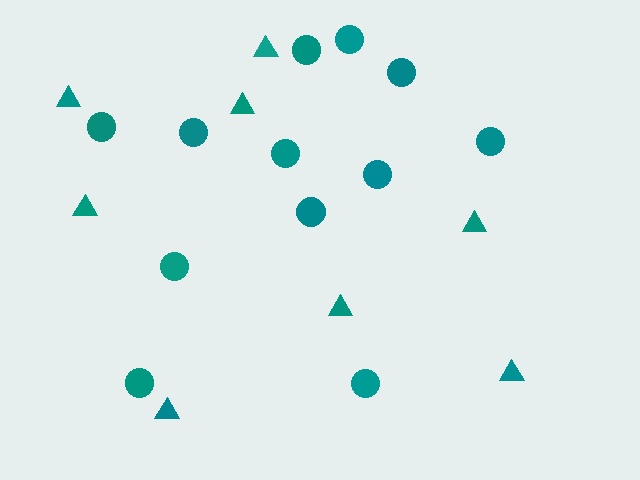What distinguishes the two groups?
There are 2 groups: one group of triangles (8) and one group of circles (12).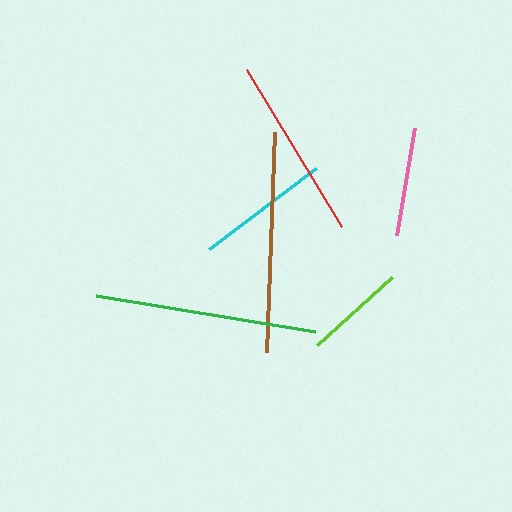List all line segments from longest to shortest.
From longest to shortest: green, brown, red, cyan, pink, lime.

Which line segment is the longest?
The green line is the longest at approximately 221 pixels.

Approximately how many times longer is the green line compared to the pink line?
The green line is approximately 2.1 times the length of the pink line.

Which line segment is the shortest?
The lime line is the shortest at approximately 101 pixels.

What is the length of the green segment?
The green segment is approximately 221 pixels long.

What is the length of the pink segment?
The pink segment is approximately 108 pixels long.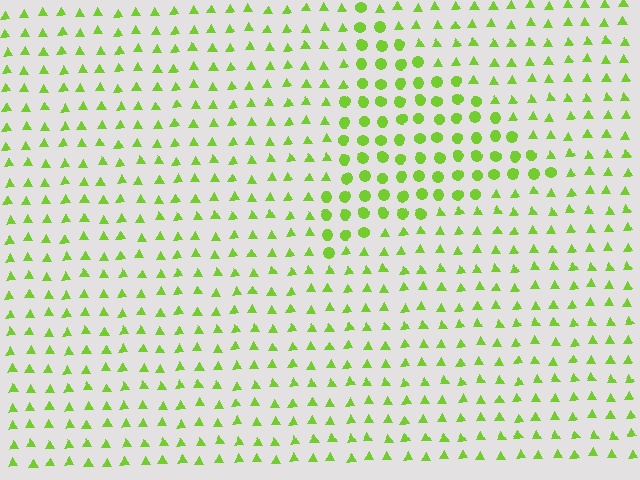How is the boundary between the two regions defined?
The boundary is defined by a change in element shape: circles inside vs. triangles outside. All elements share the same color and spacing.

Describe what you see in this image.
The image is filled with small lime elements arranged in a uniform grid. A triangle-shaped region contains circles, while the surrounding area contains triangles. The boundary is defined purely by the change in element shape.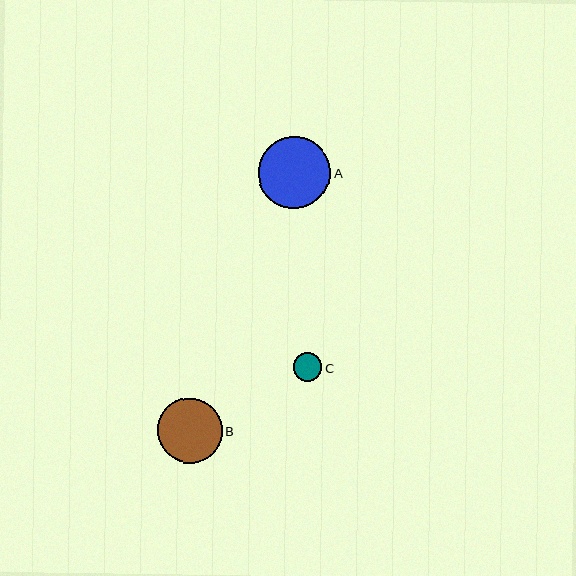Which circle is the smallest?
Circle C is the smallest with a size of approximately 29 pixels.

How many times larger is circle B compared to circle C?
Circle B is approximately 2.3 times the size of circle C.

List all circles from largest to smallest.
From largest to smallest: A, B, C.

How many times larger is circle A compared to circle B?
Circle A is approximately 1.1 times the size of circle B.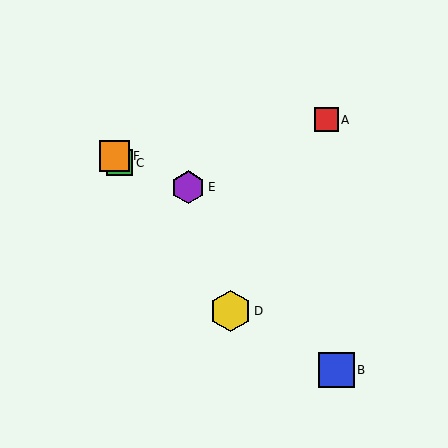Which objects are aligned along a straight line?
Objects C, D, F are aligned along a straight line.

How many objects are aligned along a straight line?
3 objects (C, D, F) are aligned along a straight line.